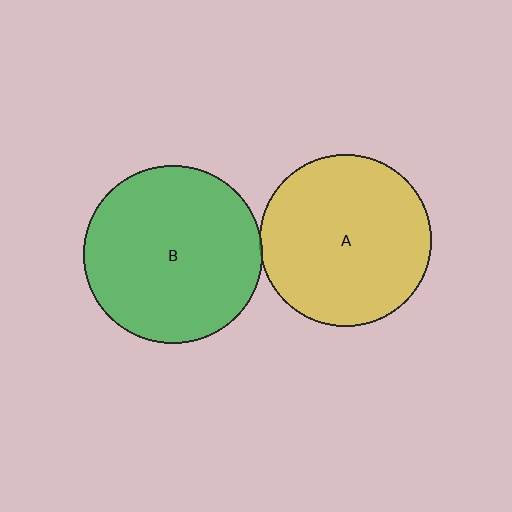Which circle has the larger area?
Circle B (green).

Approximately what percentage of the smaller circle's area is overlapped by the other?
Approximately 5%.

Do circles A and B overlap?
Yes.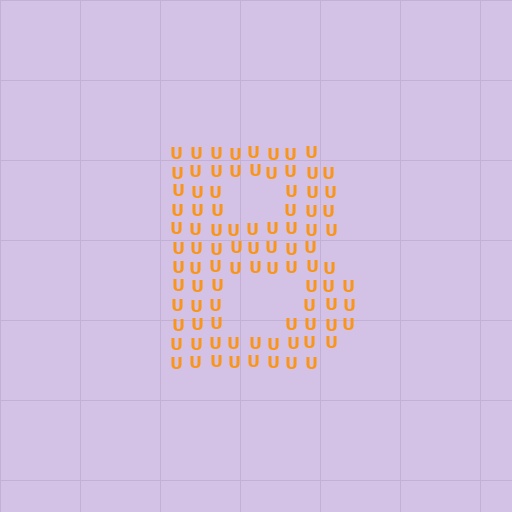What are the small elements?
The small elements are letter U's.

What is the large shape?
The large shape is the letter B.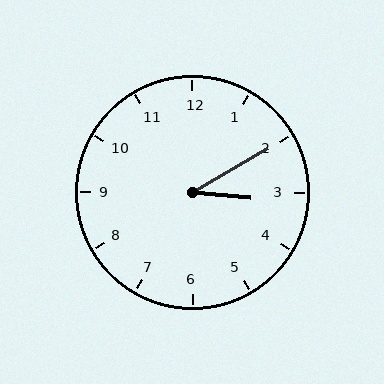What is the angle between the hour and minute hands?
Approximately 35 degrees.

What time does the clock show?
3:10.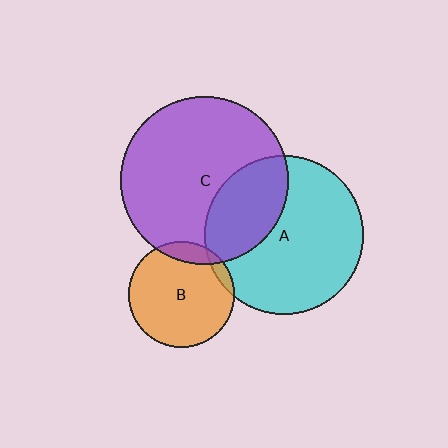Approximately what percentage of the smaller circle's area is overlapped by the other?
Approximately 30%.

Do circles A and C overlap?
Yes.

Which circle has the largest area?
Circle C (purple).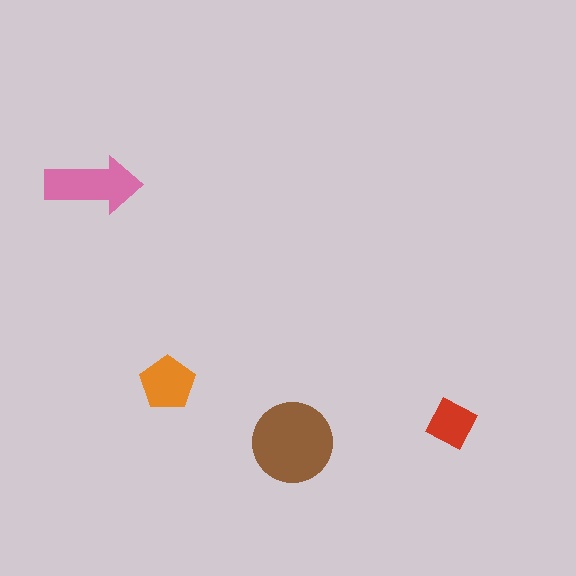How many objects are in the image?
There are 4 objects in the image.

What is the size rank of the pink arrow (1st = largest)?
2nd.